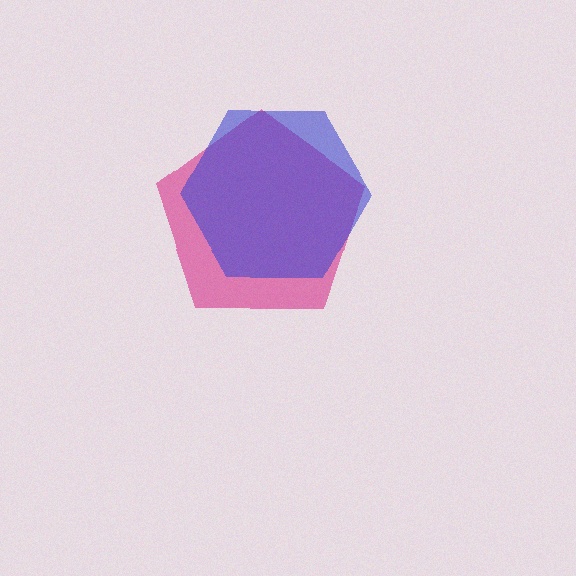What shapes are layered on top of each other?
The layered shapes are: a magenta pentagon, a blue hexagon.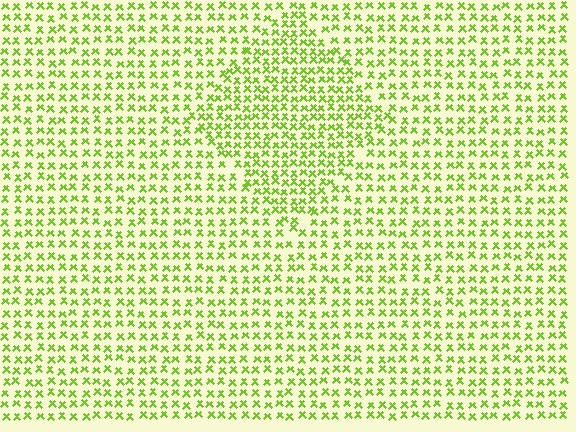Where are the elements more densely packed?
The elements are more densely packed inside the diamond boundary.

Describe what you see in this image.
The image contains small lime elements arranged at two different densities. A diamond-shaped region is visible where the elements are more densely packed than the surrounding area.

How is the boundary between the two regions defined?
The boundary is defined by a change in element density (approximately 1.5x ratio). All elements are the same color, size, and shape.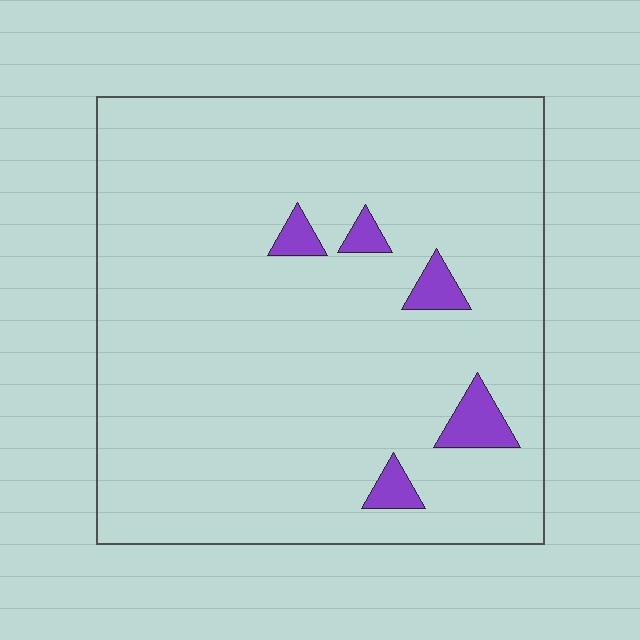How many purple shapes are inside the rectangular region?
5.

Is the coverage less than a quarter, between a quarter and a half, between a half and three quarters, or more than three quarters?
Less than a quarter.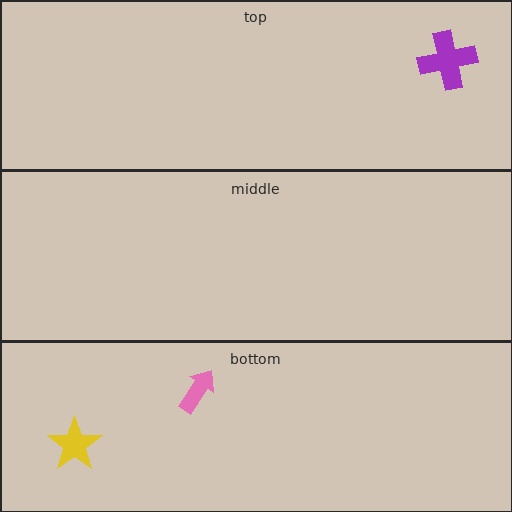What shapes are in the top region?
The purple cross.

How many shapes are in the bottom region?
2.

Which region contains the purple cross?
The top region.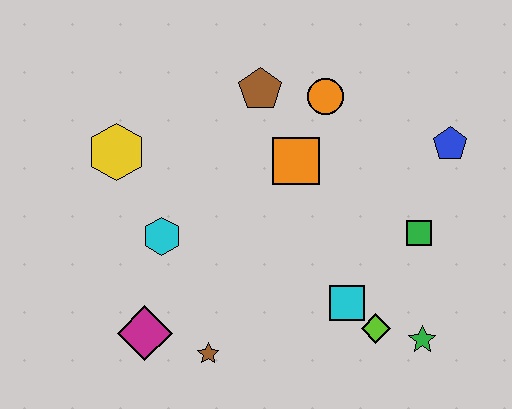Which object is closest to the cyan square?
The lime diamond is closest to the cyan square.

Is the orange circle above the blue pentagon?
Yes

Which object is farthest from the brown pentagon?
The green star is farthest from the brown pentagon.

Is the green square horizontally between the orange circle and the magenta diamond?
No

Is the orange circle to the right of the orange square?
Yes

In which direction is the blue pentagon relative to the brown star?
The blue pentagon is to the right of the brown star.